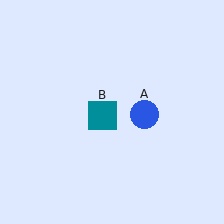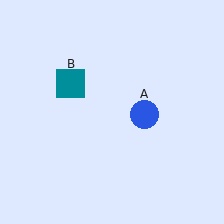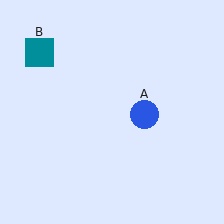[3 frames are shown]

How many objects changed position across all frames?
1 object changed position: teal square (object B).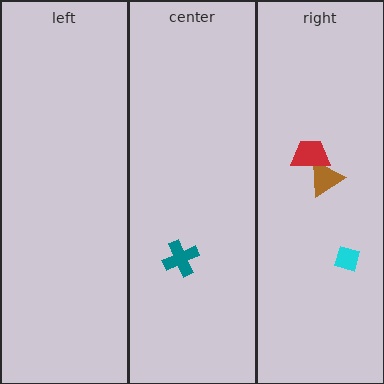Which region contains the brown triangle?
The right region.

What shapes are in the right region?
The brown triangle, the cyan diamond, the red trapezoid.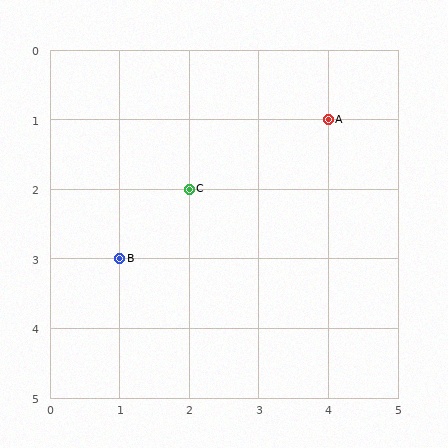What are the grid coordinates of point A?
Point A is at grid coordinates (4, 1).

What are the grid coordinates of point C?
Point C is at grid coordinates (2, 2).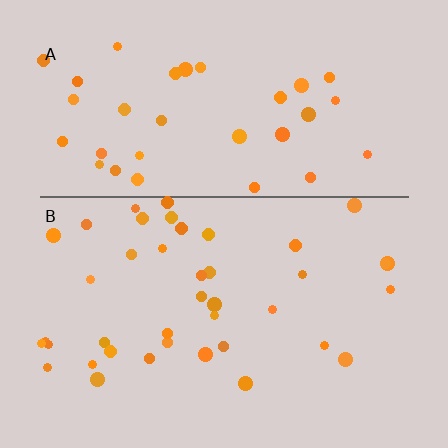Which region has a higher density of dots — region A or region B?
B (the bottom).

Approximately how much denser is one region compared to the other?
Approximately 1.1× — region B over region A.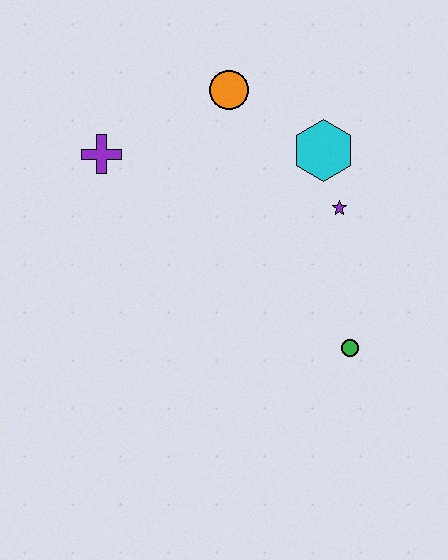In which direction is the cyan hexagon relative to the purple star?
The cyan hexagon is above the purple star.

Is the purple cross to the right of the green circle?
No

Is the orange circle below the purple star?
No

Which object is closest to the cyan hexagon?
The purple star is closest to the cyan hexagon.